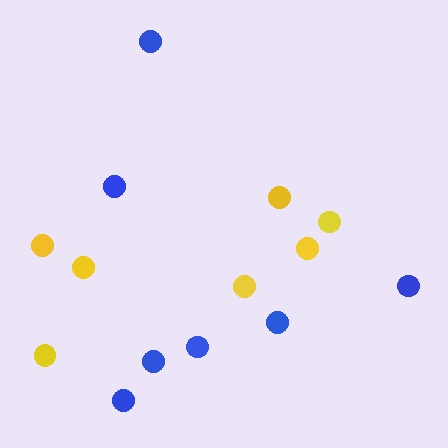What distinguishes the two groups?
There are 2 groups: one group of yellow circles (7) and one group of blue circles (7).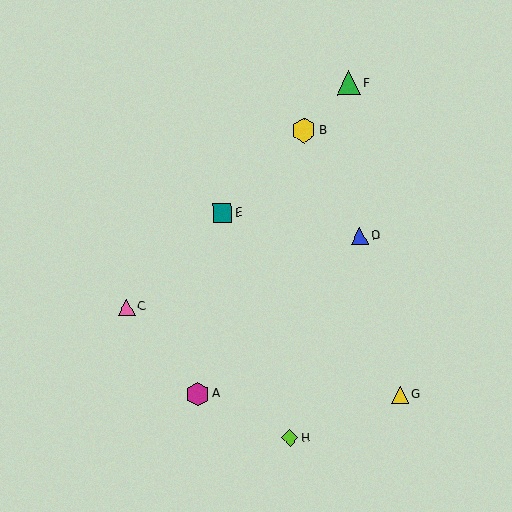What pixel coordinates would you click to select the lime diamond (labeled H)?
Click at (290, 438) to select the lime diamond H.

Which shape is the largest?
The yellow hexagon (labeled B) is the largest.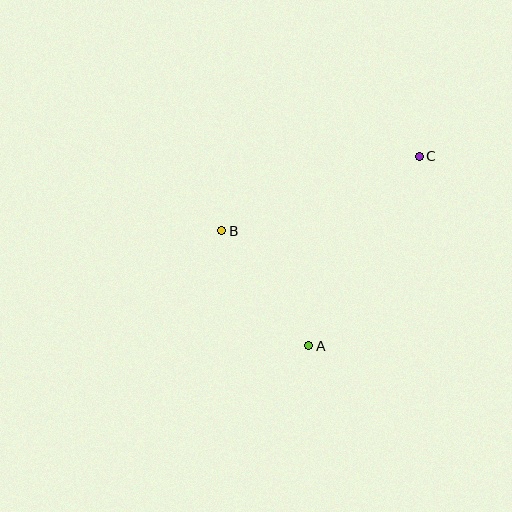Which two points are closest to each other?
Points A and B are closest to each other.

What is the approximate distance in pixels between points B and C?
The distance between B and C is approximately 211 pixels.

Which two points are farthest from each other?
Points A and C are farthest from each other.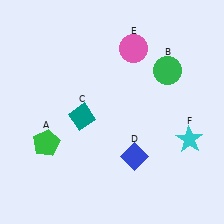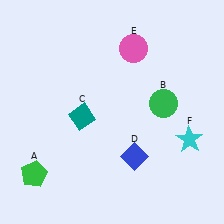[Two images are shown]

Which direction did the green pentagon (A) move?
The green pentagon (A) moved down.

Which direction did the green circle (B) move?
The green circle (B) moved down.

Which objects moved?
The objects that moved are: the green pentagon (A), the green circle (B).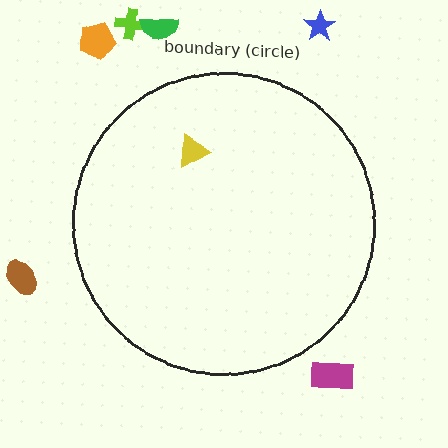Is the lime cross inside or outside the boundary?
Outside.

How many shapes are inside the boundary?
1 inside, 6 outside.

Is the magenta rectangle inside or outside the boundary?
Outside.